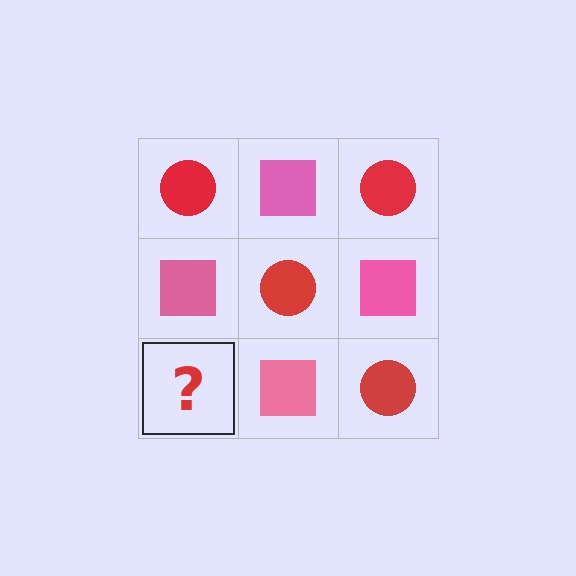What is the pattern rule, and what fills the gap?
The rule is that it alternates red circle and pink square in a checkerboard pattern. The gap should be filled with a red circle.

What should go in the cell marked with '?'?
The missing cell should contain a red circle.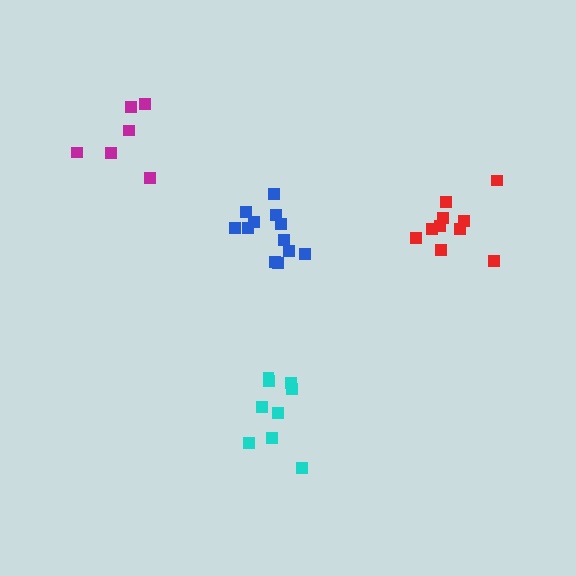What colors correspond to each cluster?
The clusters are colored: blue, cyan, magenta, red.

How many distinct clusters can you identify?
There are 4 distinct clusters.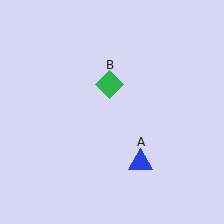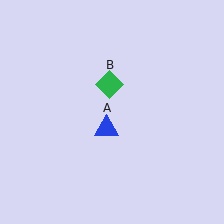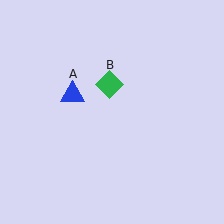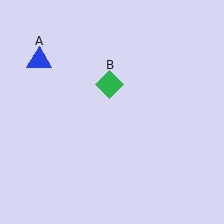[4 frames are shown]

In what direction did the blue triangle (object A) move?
The blue triangle (object A) moved up and to the left.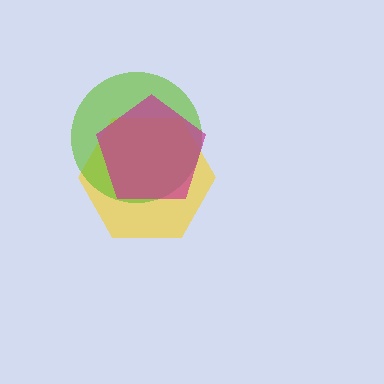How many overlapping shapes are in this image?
There are 3 overlapping shapes in the image.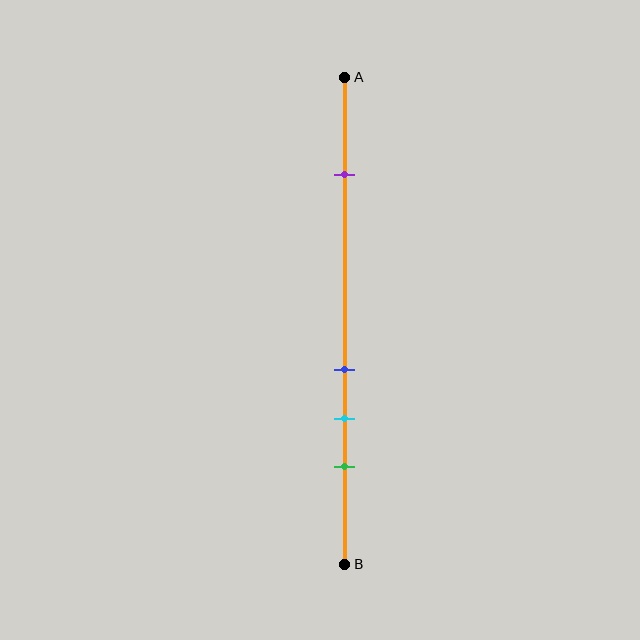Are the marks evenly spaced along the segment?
No, the marks are not evenly spaced.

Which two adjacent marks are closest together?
The blue and cyan marks are the closest adjacent pair.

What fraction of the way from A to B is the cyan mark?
The cyan mark is approximately 70% (0.7) of the way from A to B.